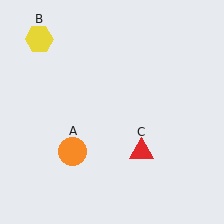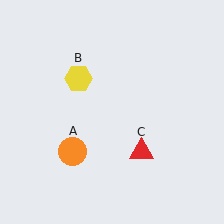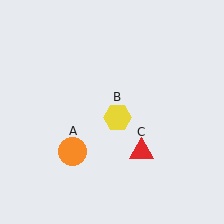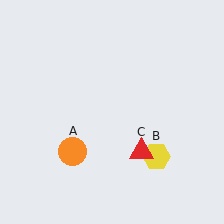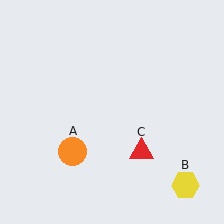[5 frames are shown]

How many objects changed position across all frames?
1 object changed position: yellow hexagon (object B).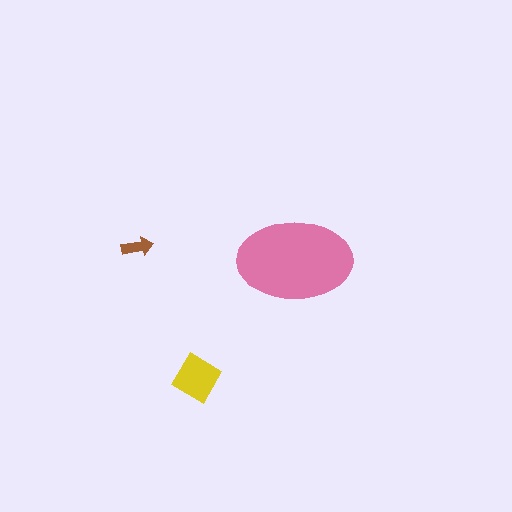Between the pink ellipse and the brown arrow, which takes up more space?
The pink ellipse.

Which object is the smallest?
The brown arrow.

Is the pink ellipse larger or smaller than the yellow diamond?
Larger.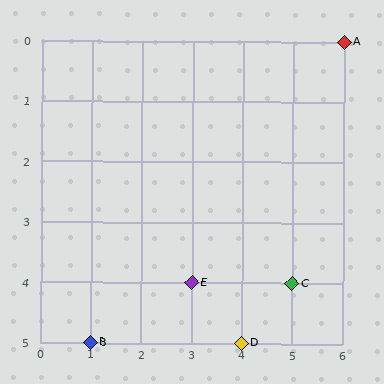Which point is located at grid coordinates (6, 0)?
Point A is at (6, 0).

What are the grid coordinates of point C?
Point C is at grid coordinates (5, 4).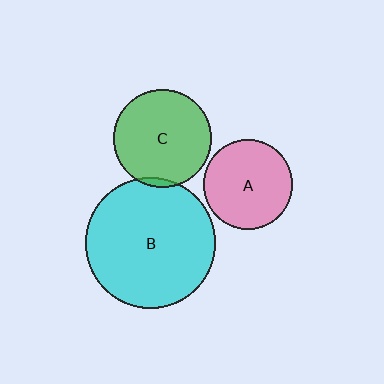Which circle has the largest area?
Circle B (cyan).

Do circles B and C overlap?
Yes.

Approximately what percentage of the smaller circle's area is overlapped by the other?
Approximately 5%.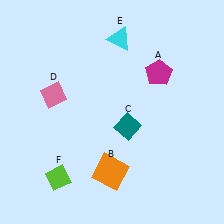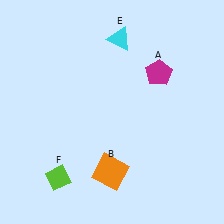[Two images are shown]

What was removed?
The teal diamond (C), the pink diamond (D) were removed in Image 2.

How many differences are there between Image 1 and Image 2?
There are 2 differences between the two images.